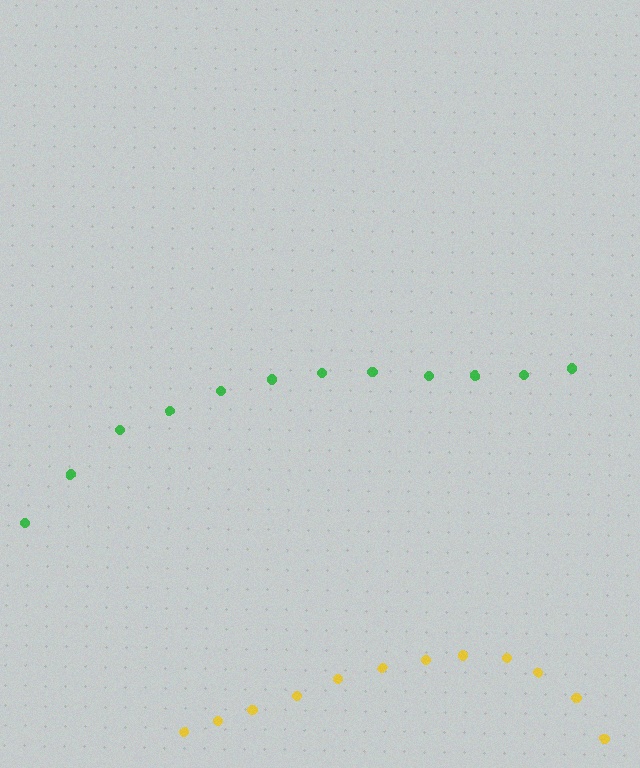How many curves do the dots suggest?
There are 2 distinct paths.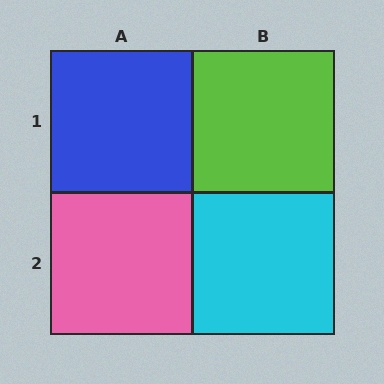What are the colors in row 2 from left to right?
Pink, cyan.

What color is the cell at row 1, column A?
Blue.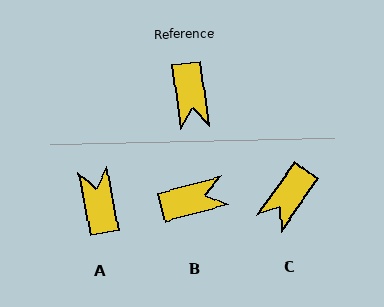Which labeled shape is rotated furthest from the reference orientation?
A, about 177 degrees away.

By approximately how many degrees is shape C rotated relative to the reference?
Approximately 43 degrees clockwise.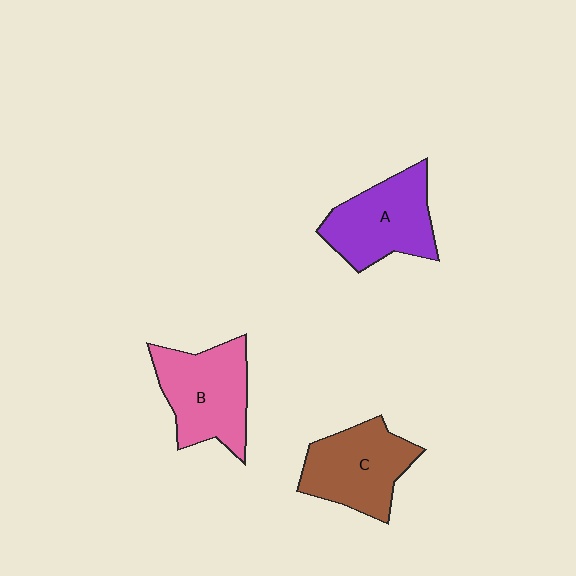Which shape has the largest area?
Shape B (pink).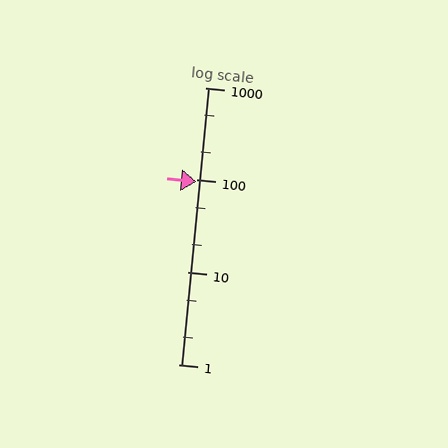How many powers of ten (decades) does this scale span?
The scale spans 3 decades, from 1 to 1000.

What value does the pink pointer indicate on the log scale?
The pointer indicates approximately 96.